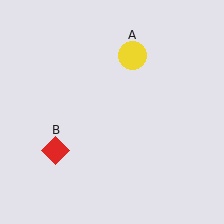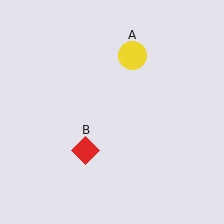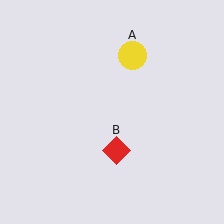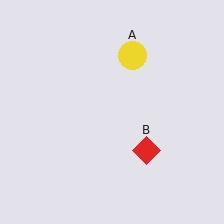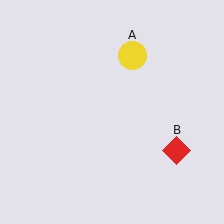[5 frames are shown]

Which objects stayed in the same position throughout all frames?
Yellow circle (object A) remained stationary.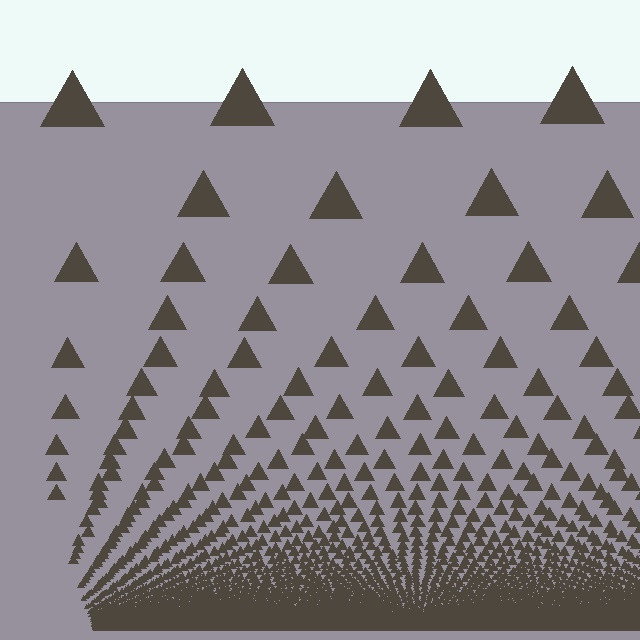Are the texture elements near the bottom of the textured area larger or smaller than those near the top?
Smaller. The gradient is inverted — elements near the bottom are smaller and denser.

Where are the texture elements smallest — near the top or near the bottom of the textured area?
Near the bottom.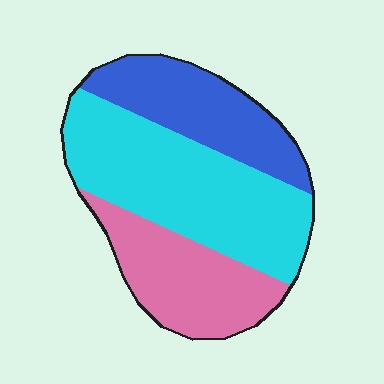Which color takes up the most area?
Cyan, at roughly 45%.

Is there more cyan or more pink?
Cyan.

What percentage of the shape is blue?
Blue covers around 25% of the shape.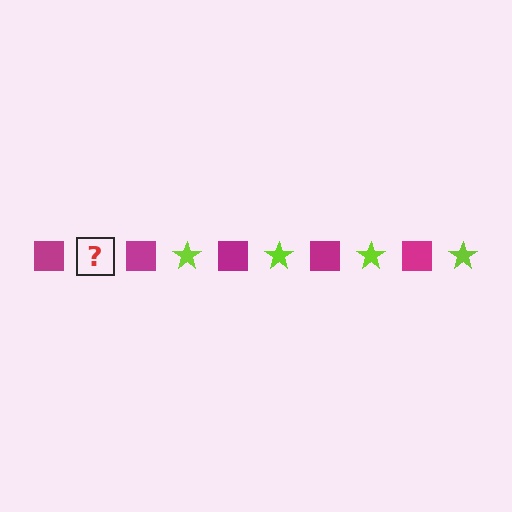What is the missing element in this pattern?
The missing element is a lime star.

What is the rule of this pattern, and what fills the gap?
The rule is that the pattern alternates between magenta square and lime star. The gap should be filled with a lime star.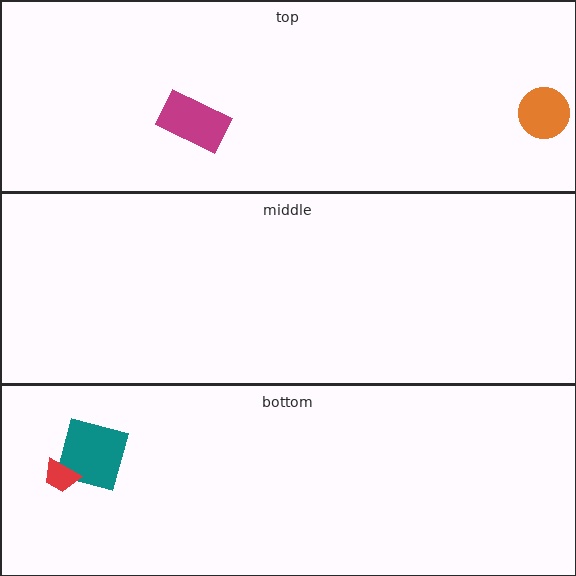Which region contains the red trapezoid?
The bottom region.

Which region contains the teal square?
The bottom region.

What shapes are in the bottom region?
The teal square, the red trapezoid.